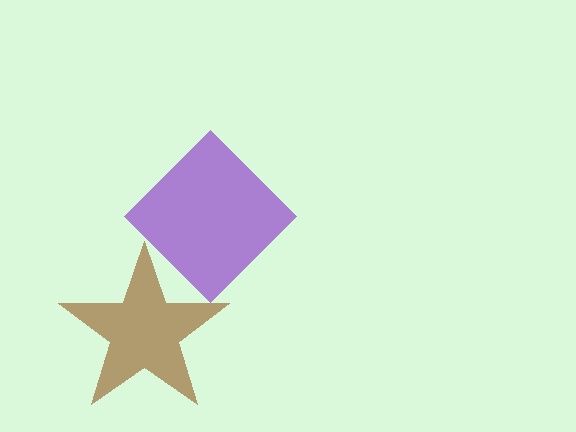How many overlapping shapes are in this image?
There are 2 overlapping shapes in the image.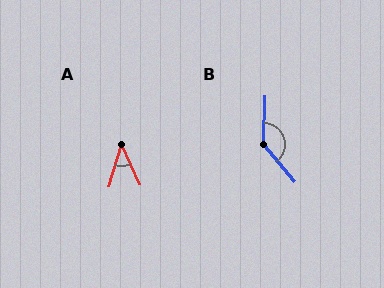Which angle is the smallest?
A, at approximately 40 degrees.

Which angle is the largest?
B, at approximately 138 degrees.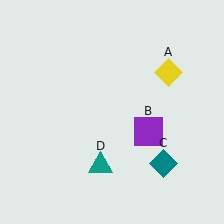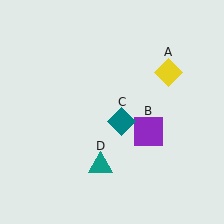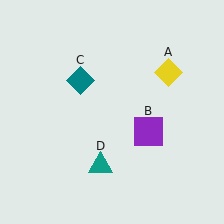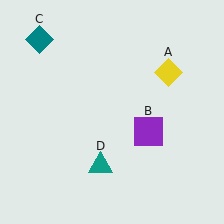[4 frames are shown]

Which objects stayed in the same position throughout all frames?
Yellow diamond (object A) and purple square (object B) and teal triangle (object D) remained stationary.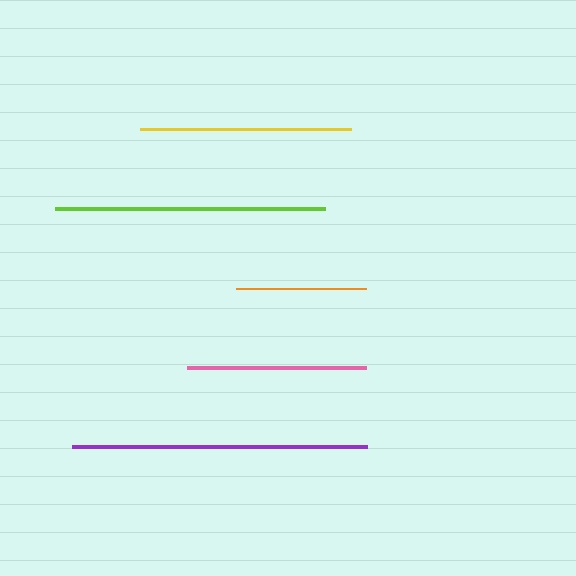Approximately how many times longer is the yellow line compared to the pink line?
The yellow line is approximately 1.2 times the length of the pink line.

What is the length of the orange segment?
The orange segment is approximately 130 pixels long.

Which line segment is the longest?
The purple line is the longest at approximately 295 pixels.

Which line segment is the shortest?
The orange line is the shortest at approximately 130 pixels.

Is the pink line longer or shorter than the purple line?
The purple line is longer than the pink line.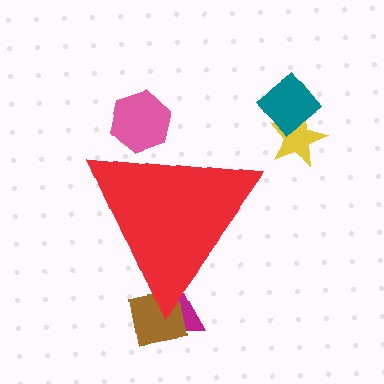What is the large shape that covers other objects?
A red triangle.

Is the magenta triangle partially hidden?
Yes, the magenta triangle is partially hidden behind the red triangle.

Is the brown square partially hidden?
Yes, the brown square is partially hidden behind the red triangle.